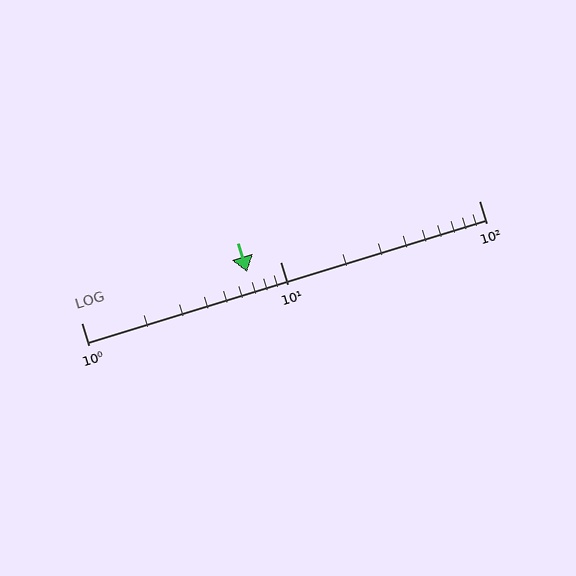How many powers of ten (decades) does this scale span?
The scale spans 2 decades, from 1 to 100.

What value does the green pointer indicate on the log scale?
The pointer indicates approximately 6.8.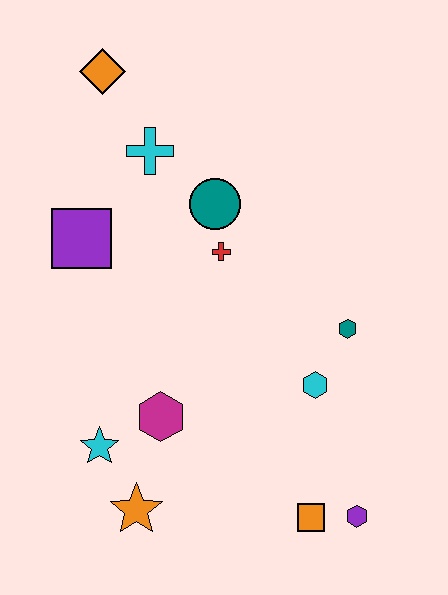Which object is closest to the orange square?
The purple hexagon is closest to the orange square.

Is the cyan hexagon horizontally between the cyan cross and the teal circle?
No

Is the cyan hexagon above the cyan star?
Yes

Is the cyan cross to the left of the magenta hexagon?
Yes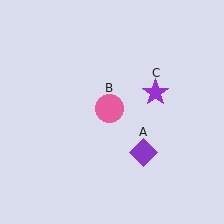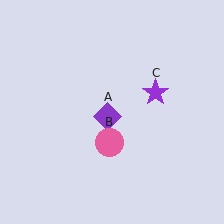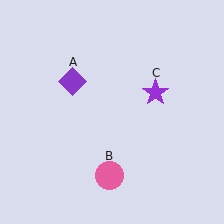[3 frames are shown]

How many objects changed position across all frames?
2 objects changed position: purple diamond (object A), pink circle (object B).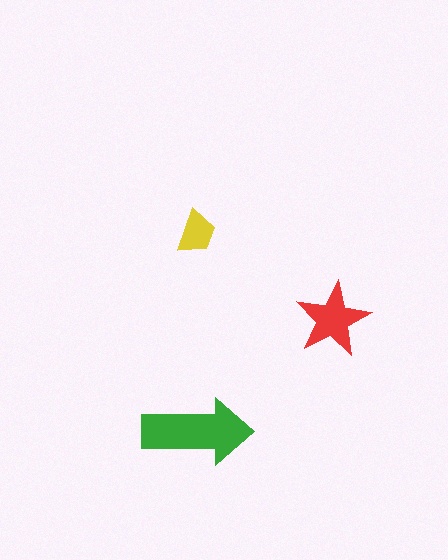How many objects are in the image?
There are 3 objects in the image.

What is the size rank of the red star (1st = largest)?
2nd.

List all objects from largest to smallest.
The green arrow, the red star, the yellow trapezoid.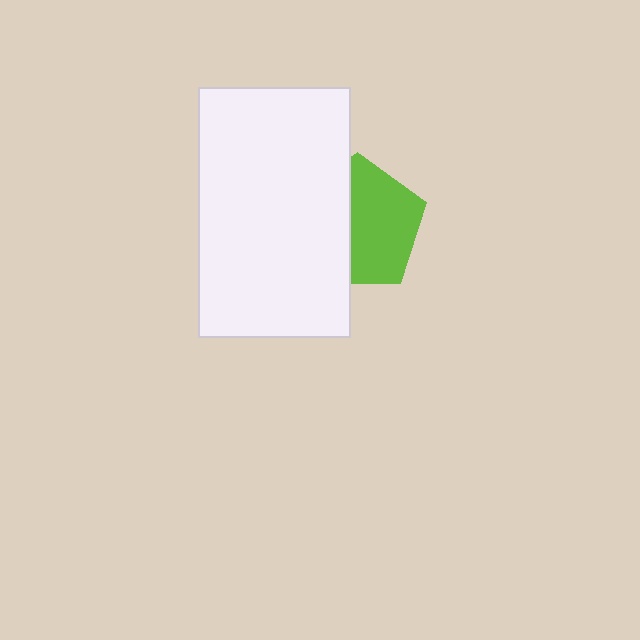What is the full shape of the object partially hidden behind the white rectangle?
The partially hidden object is a lime pentagon.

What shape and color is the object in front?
The object in front is a white rectangle.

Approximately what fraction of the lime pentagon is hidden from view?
Roughly 44% of the lime pentagon is hidden behind the white rectangle.